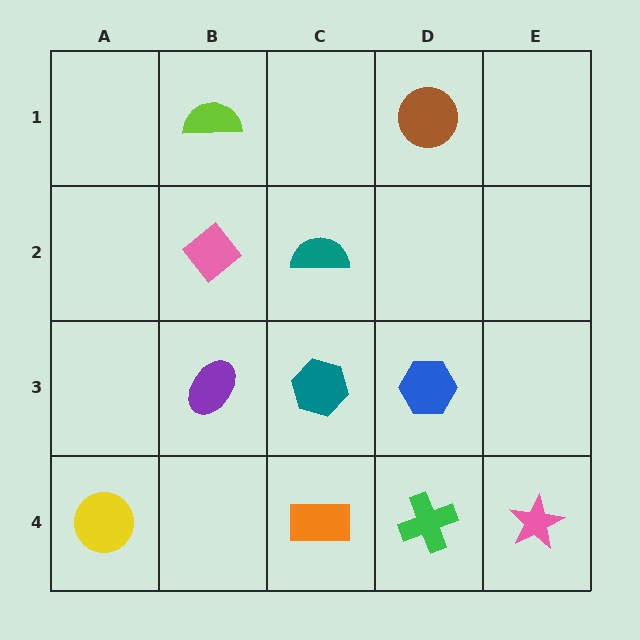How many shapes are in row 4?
4 shapes.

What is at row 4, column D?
A green cross.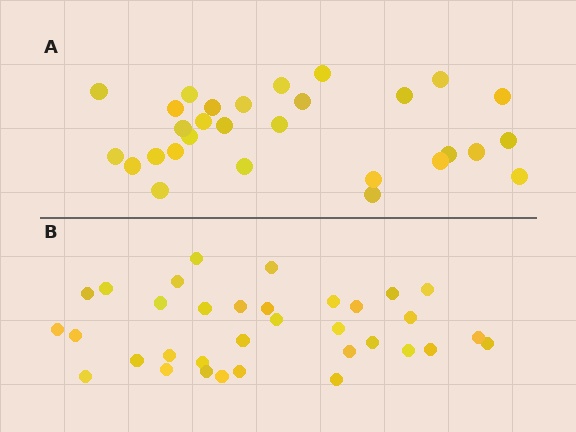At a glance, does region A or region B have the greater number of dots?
Region B (the bottom region) has more dots.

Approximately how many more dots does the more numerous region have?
Region B has about 5 more dots than region A.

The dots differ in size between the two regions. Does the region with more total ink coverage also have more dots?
No. Region A has more total ink coverage because its dots are larger, but region B actually contains more individual dots. Total area can be misleading — the number of items is what matters here.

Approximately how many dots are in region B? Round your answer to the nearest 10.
About 30 dots. (The exact count is 34, which rounds to 30.)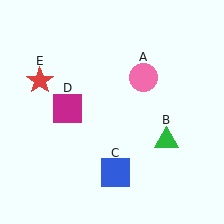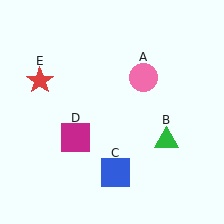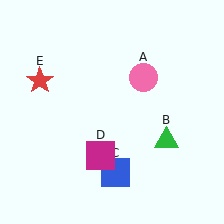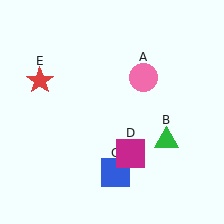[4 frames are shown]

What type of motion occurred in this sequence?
The magenta square (object D) rotated counterclockwise around the center of the scene.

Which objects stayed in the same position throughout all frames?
Pink circle (object A) and green triangle (object B) and blue square (object C) and red star (object E) remained stationary.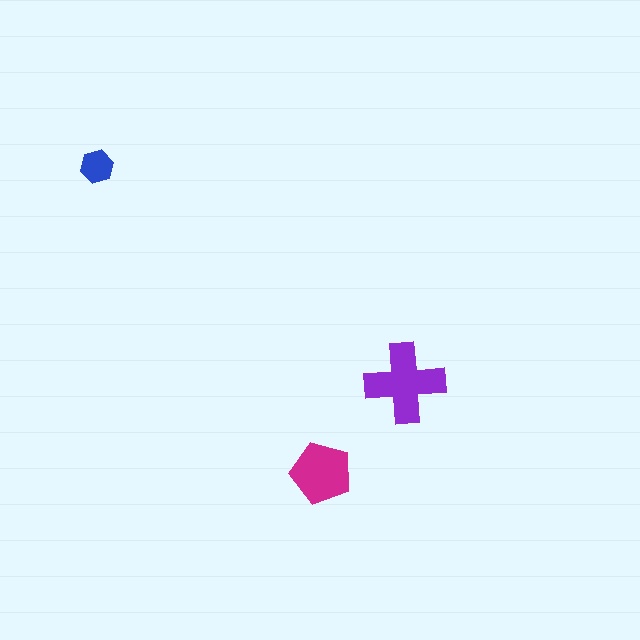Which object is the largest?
The purple cross.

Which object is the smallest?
The blue hexagon.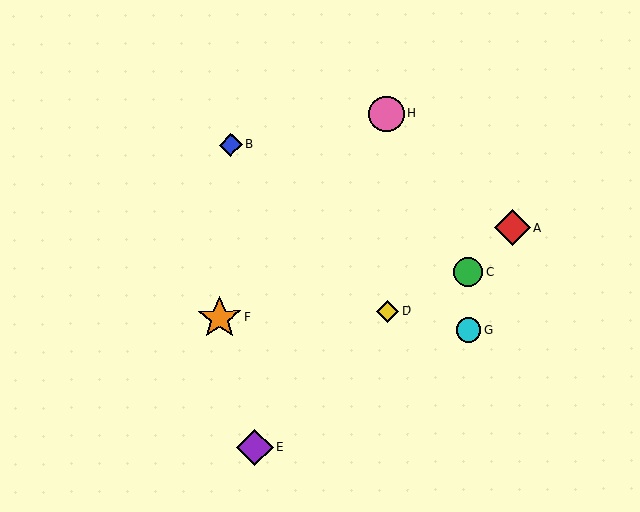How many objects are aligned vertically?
2 objects (D, H) are aligned vertically.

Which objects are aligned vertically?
Objects D, H are aligned vertically.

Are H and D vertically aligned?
Yes, both are at x≈387.